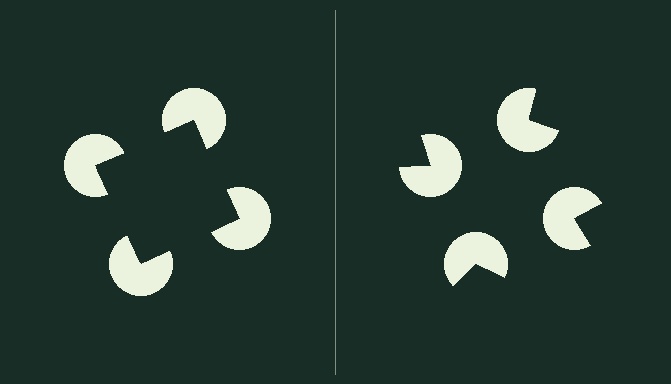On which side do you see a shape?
An illusory square appears on the left side. On the right side the wedge cuts are rotated, so no coherent shape forms.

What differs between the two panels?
The pac-man discs are positioned identically on both sides; only the wedge orientations differ. On the left they align to a square; on the right they are misaligned.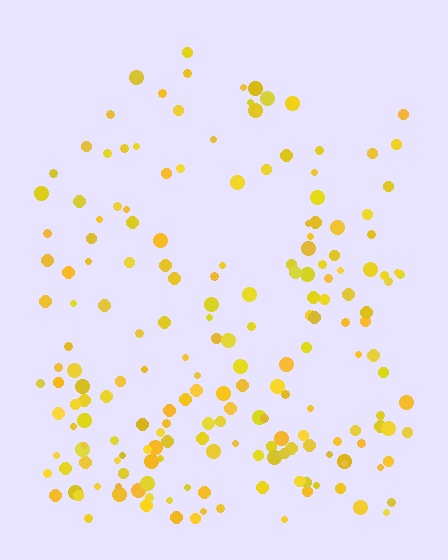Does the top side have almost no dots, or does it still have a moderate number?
Still a moderate number, just noticeably fewer than the bottom.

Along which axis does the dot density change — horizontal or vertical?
Vertical.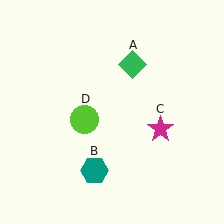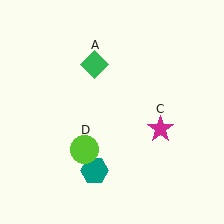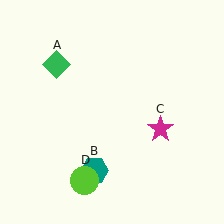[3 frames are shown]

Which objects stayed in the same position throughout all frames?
Teal hexagon (object B) and magenta star (object C) remained stationary.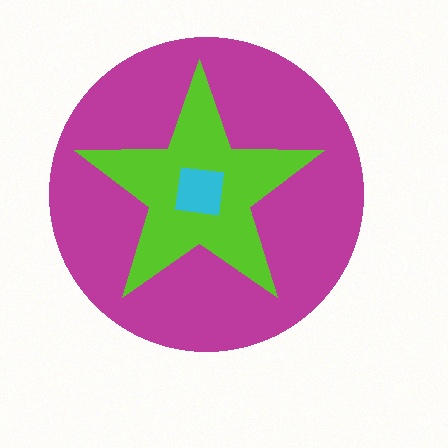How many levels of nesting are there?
3.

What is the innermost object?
The cyan square.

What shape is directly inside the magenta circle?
The lime star.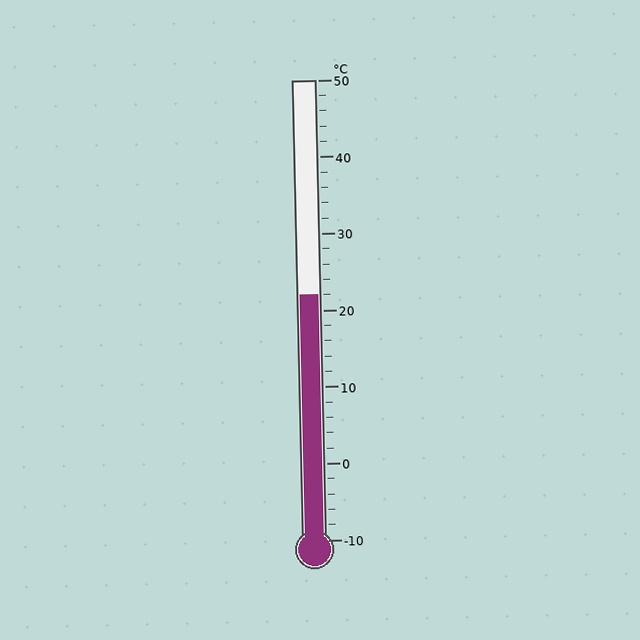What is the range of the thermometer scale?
The thermometer scale ranges from -10°C to 50°C.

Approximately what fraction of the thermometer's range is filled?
The thermometer is filled to approximately 55% of its range.